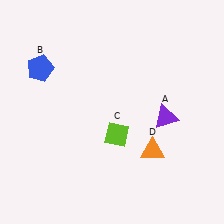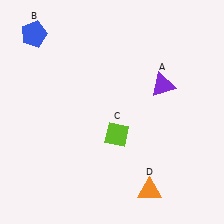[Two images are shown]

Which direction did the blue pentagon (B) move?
The blue pentagon (B) moved up.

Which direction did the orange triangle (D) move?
The orange triangle (D) moved down.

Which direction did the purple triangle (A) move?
The purple triangle (A) moved up.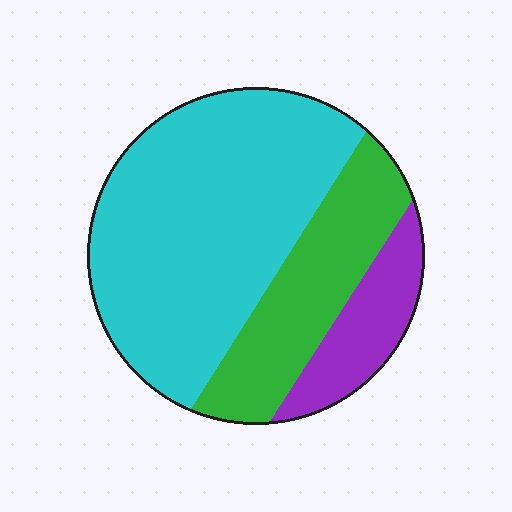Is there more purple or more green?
Green.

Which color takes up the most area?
Cyan, at roughly 60%.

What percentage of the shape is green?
Green covers about 25% of the shape.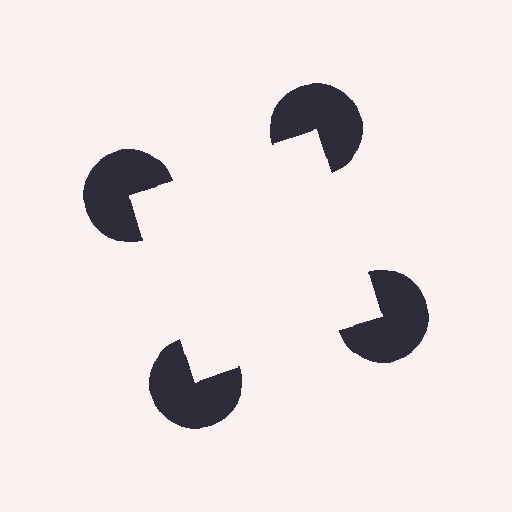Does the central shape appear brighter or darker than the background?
It typically appears slightly brighter than the background, even though no actual brightness change is drawn.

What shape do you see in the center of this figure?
An illusory square — its edges are inferred from the aligned wedge cuts in the pac-man discs, not physically drawn.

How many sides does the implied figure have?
4 sides.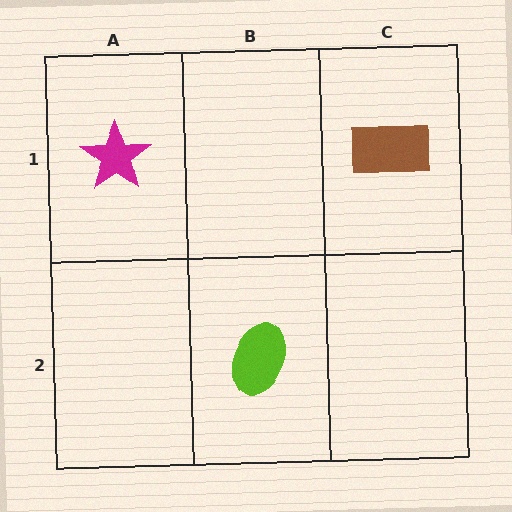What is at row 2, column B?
A lime ellipse.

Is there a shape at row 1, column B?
No, that cell is empty.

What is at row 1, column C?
A brown rectangle.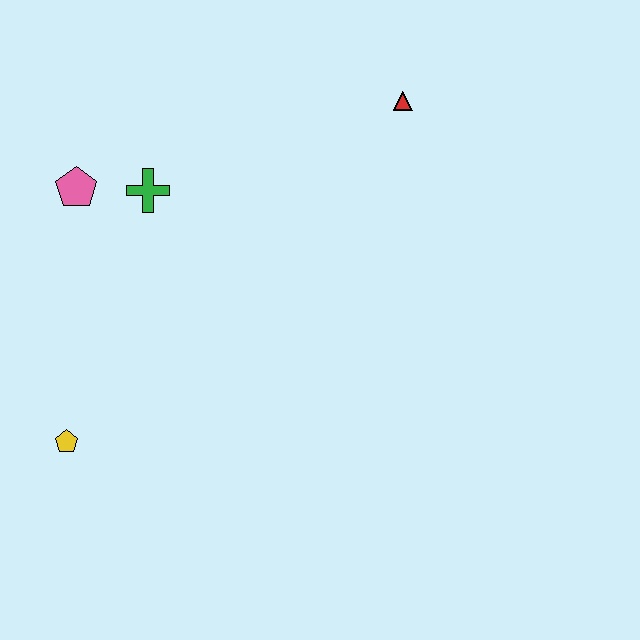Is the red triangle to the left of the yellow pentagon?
No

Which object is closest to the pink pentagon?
The green cross is closest to the pink pentagon.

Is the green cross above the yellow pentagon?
Yes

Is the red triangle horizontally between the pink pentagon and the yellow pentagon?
No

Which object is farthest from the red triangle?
The yellow pentagon is farthest from the red triangle.